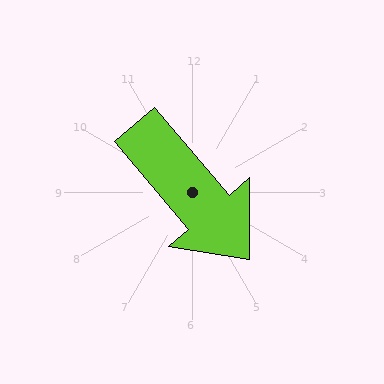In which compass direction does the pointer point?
Southeast.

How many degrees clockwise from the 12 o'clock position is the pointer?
Approximately 140 degrees.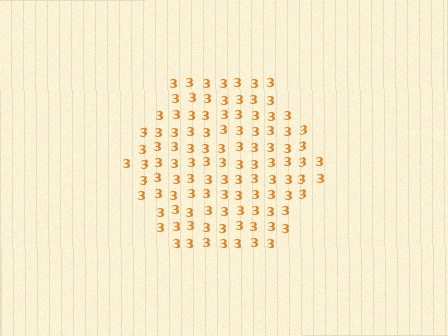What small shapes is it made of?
It is made of small digit 3's.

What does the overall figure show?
The overall figure shows a hexagon.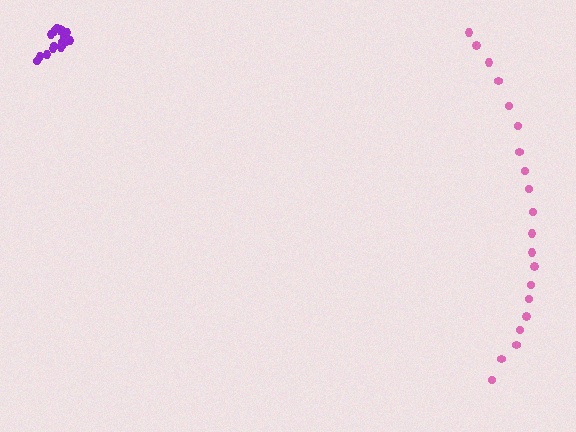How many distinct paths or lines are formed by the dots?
There are 2 distinct paths.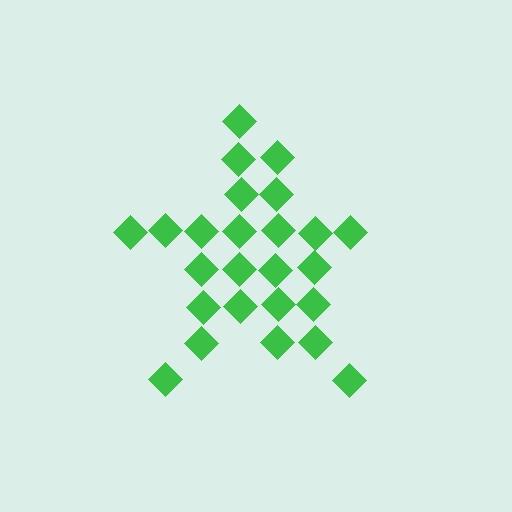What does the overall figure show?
The overall figure shows a star.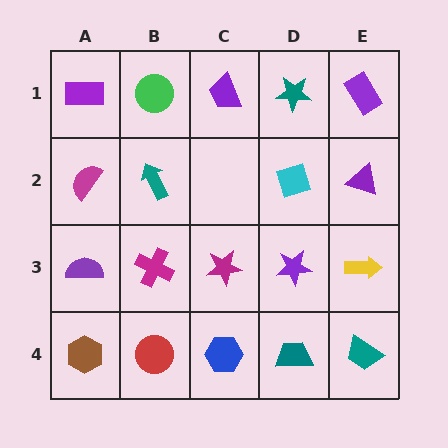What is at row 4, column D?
A teal trapezoid.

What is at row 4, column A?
A brown hexagon.